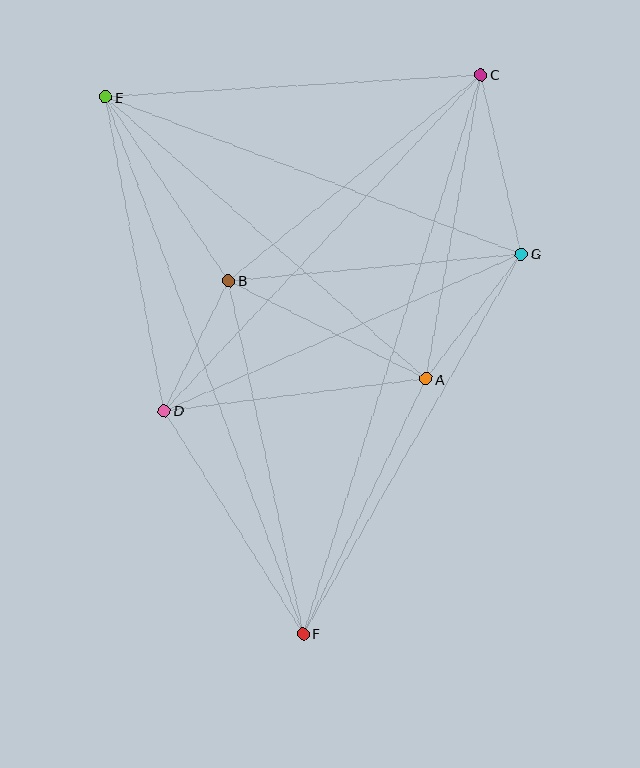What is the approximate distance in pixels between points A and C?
The distance between A and C is approximately 309 pixels.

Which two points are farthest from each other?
Points C and F are farthest from each other.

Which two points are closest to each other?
Points B and D are closest to each other.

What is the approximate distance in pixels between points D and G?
The distance between D and G is approximately 390 pixels.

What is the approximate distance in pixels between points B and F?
The distance between B and F is approximately 361 pixels.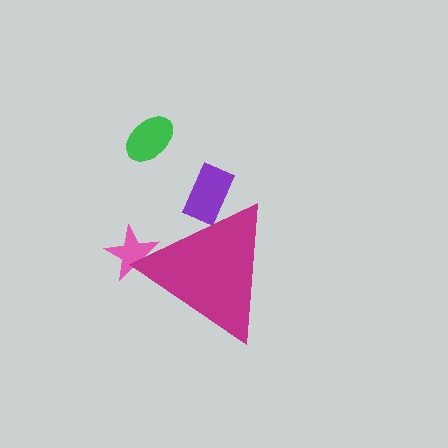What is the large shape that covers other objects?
A magenta triangle.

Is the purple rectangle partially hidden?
Yes, the purple rectangle is partially hidden behind the magenta triangle.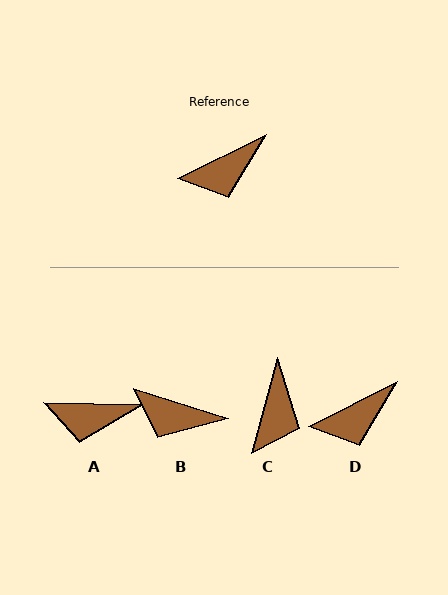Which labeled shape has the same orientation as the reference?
D.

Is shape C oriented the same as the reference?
No, it is off by about 48 degrees.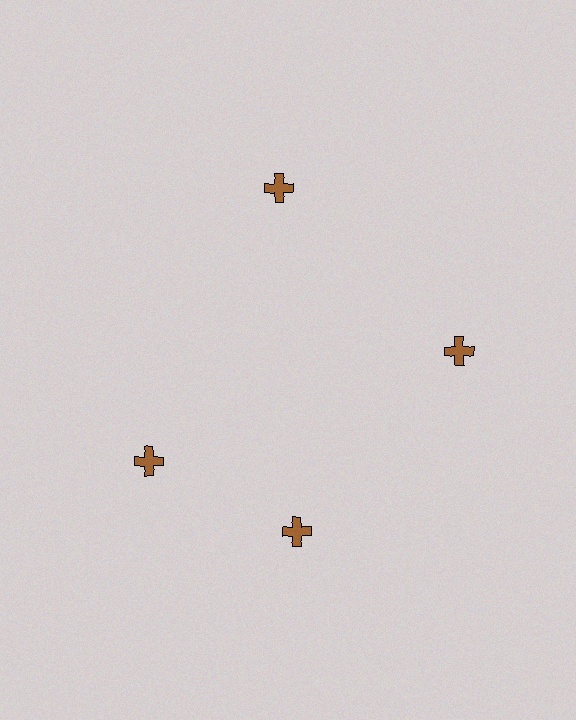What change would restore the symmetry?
The symmetry would be restored by rotating it back into even spacing with its neighbors so that all 4 crosses sit at equal angles and equal distance from the center.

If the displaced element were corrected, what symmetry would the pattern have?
It would have 4-fold rotational symmetry — the pattern would map onto itself every 90 degrees.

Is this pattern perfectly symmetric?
No. The 4 brown crosses are arranged in a ring, but one element near the 9 o'clock position is rotated out of alignment along the ring, breaking the 4-fold rotational symmetry.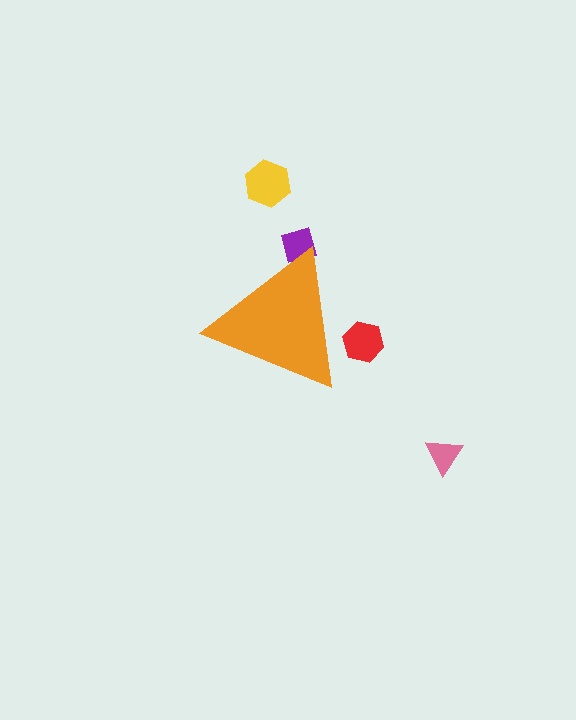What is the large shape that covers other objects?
An orange triangle.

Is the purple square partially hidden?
Yes, the purple square is partially hidden behind the orange triangle.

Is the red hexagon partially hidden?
Yes, the red hexagon is partially hidden behind the orange triangle.